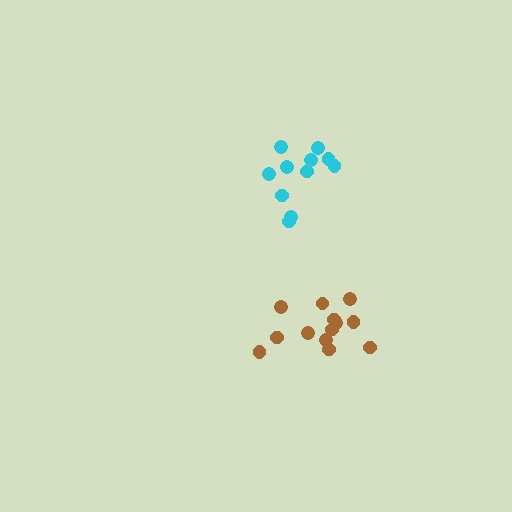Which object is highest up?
The cyan cluster is topmost.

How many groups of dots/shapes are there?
There are 2 groups.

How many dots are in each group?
Group 1: 11 dots, Group 2: 13 dots (24 total).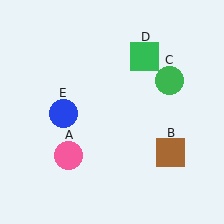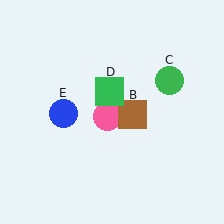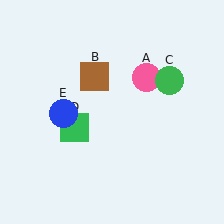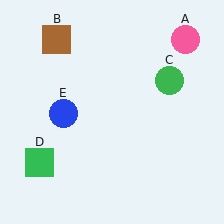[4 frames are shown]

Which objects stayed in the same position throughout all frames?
Green circle (object C) and blue circle (object E) remained stationary.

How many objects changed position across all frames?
3 objects changed position: pink circle (object A), brown square (object B), green square (object D).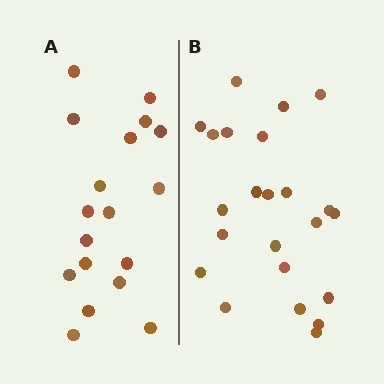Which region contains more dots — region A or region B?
Region B (the right region) has more dots.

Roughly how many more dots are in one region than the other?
Region B has about 5 more dots than region A.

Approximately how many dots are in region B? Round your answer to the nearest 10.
About 20 dots. (The exact count is 23, which rounds to 20.)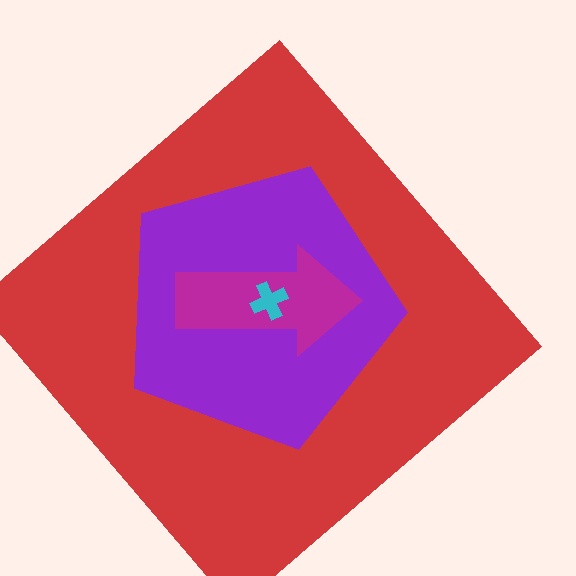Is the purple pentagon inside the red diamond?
Yes.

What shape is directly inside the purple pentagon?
The magenta arrow.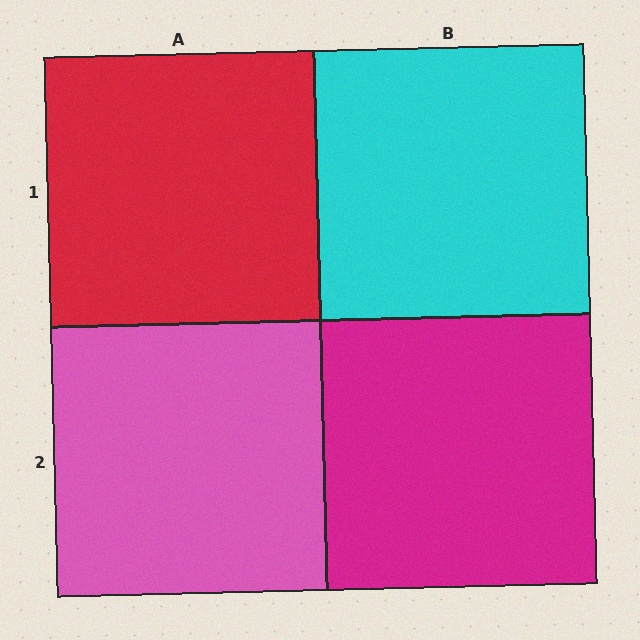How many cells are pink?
1 cell is pink.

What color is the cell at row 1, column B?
Cyan.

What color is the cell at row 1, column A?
Red.